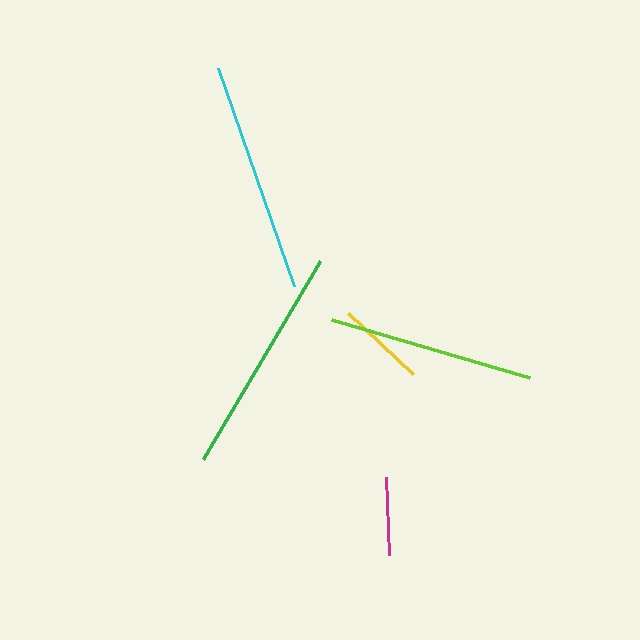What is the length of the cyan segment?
The cyan segment is approximately 230 pixels long.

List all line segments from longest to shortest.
From longest to shortest: cyan, green, lime, yellow, magenta.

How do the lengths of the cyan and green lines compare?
The cyan and green lines are approximately the same length.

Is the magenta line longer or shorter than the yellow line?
The yellow line is longer than the magenta line.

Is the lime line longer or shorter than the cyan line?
The cyan line is longer than the lime line.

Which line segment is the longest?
The cyan line is the longest at approximately 230 pixels.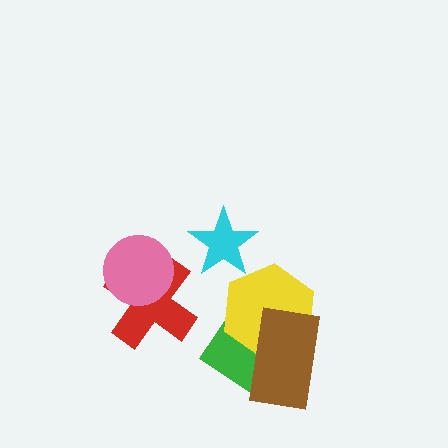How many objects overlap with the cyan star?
0 objects overlap with the cyan star.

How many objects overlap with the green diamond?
2 objects overlap with the green diamond.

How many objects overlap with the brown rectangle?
2 objects overlap with the brown rectangle.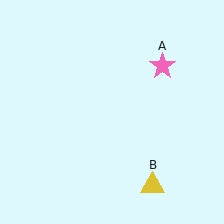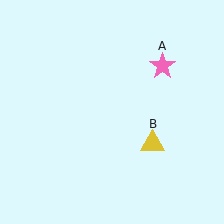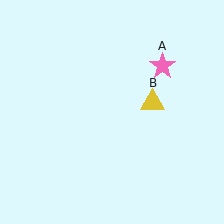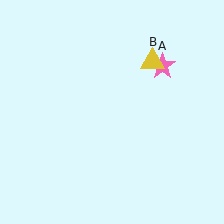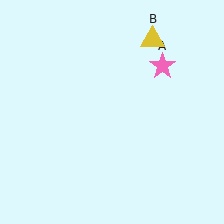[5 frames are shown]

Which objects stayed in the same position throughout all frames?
Pink star (object A) remained stationary.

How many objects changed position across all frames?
1 object changed position: yellow triangle (object B).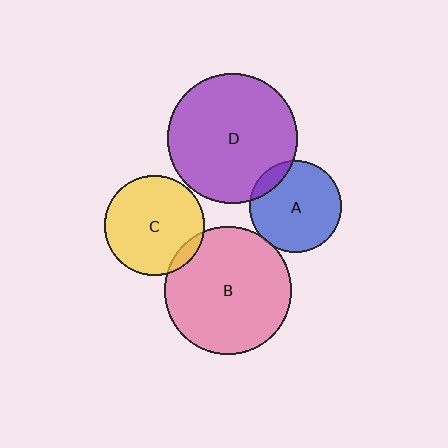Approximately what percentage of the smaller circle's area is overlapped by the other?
Approximately 10%.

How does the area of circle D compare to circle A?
Approximately 2.0 times.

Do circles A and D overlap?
Yes.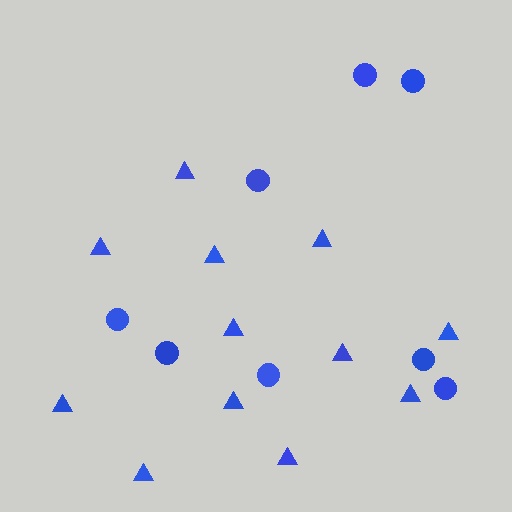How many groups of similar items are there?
There are 2 groups: one group of circles (8) and one group of triangles (12).